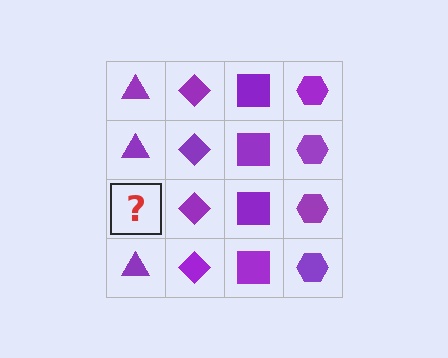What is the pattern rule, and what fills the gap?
The rule is that each column has a consistent shape. The gap should be filled with a purple triangle.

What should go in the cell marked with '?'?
The missing cell should contain a purple triangle.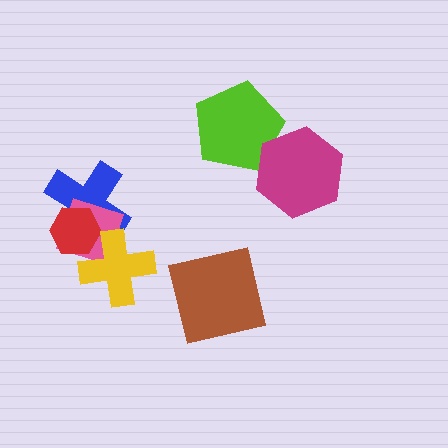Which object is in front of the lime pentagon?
The magenta hexagon is in front of the lime pentagon.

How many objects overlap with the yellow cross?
3 objects overlap with the yellow cross.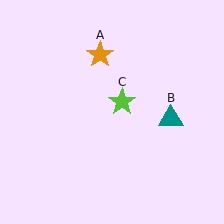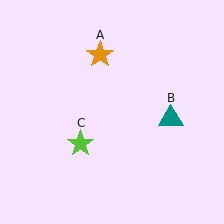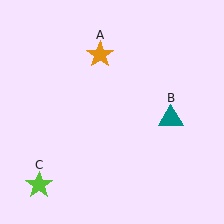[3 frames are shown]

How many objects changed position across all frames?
1 object changed position: lime star (object C).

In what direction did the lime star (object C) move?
The lime star (object C) moved down and to the left.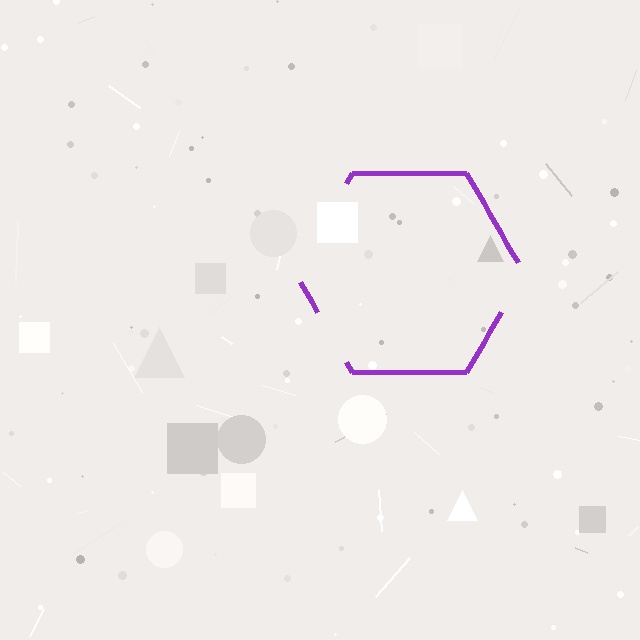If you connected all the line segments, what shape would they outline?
They would outline a hexagon.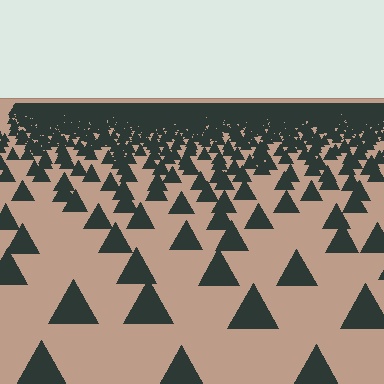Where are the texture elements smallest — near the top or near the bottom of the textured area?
Near the top.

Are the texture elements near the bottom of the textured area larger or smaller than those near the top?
Larger. Near the bottom, elements are closer to the viewer and appear at a bigger on-screen size.